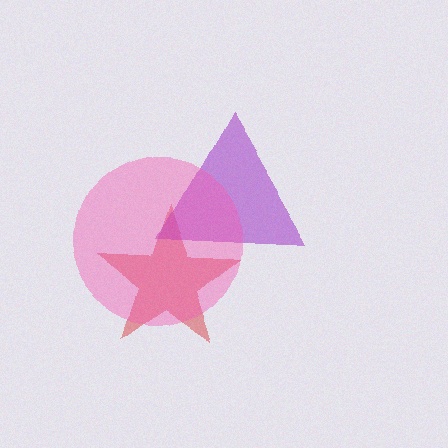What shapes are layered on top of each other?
The layered shapes are: a red star, a purple triangle, a pink circle.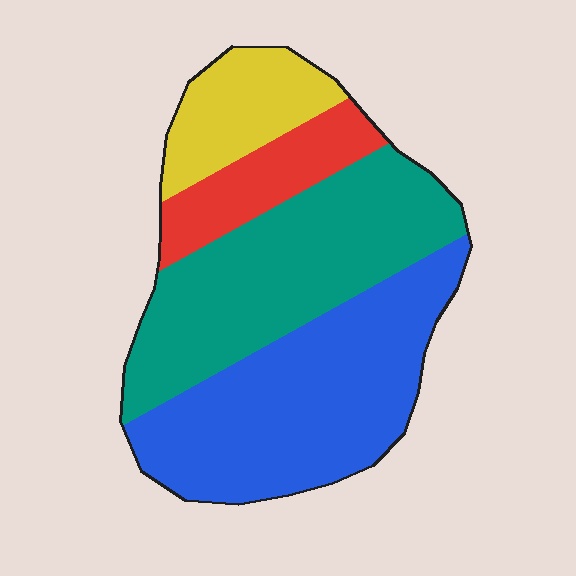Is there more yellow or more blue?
Blue.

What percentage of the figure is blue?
Blue covers roughly 40% of the figure.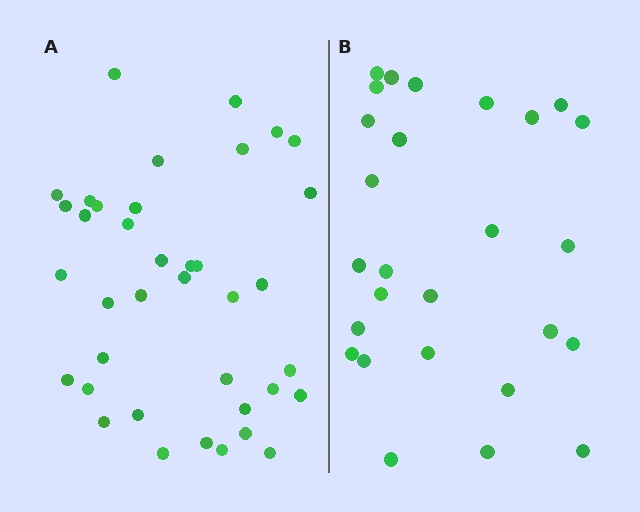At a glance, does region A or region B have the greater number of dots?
Region A (the left region) has more dots.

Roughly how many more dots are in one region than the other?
Region A has roughly 12 or so more dots than region B.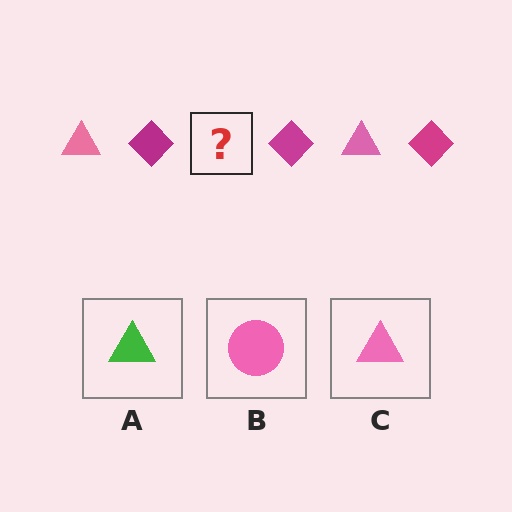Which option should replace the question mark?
Option C.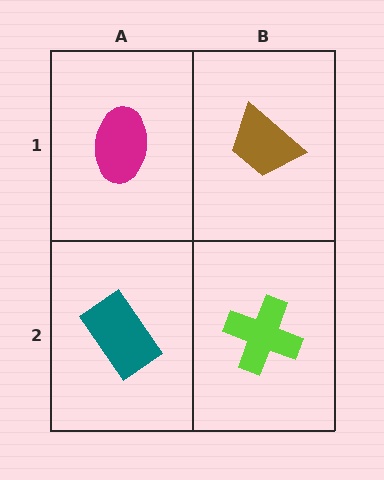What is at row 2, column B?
A lime cross.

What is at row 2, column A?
A teal rectangle.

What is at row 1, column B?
A brown trapezoid.